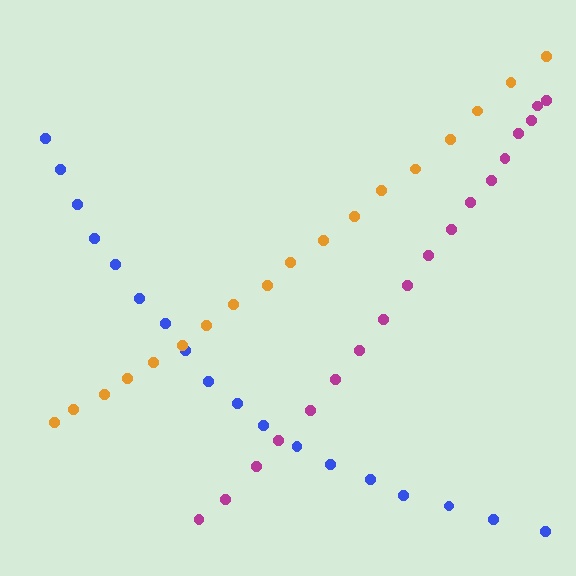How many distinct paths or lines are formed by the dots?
There are 3 distinct paths.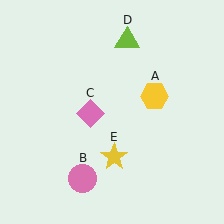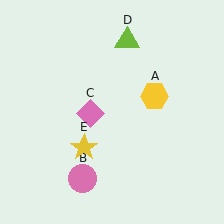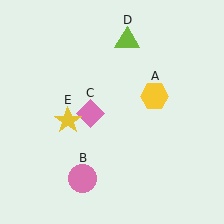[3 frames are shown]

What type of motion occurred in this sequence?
The yellow star (object E) rotated clockwise around the center of the scene.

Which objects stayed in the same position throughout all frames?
Yellow hexagon (object A) and pink circle (object B) and pink diamond (object C) and lime triangle (object D) remained stationary.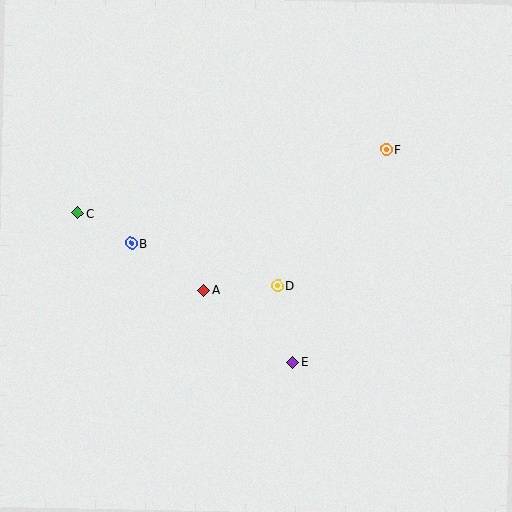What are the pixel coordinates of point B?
Point B is at (131, 243).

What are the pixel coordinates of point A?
Point A is at (204, 290).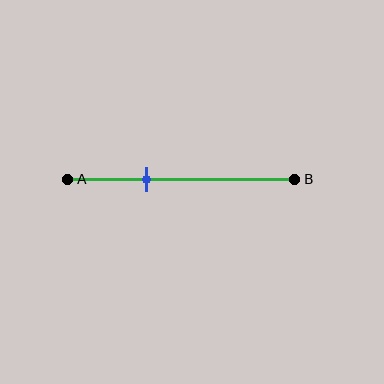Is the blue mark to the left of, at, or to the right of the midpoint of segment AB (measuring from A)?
The blue mark is to the left of the midpoint of segment AB.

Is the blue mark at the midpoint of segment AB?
No, the mark is at about 35% from A, not at the 50% midpoint.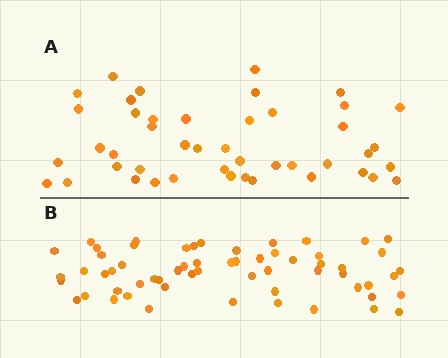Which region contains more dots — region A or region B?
Region B (the bottom region) has more dots.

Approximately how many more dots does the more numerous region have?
Region B has approximately 15 more dots than region A.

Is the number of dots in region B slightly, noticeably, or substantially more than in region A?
Region B has noticeably more, but not dramatically so. The ratio is roughly 1.3 to 1.